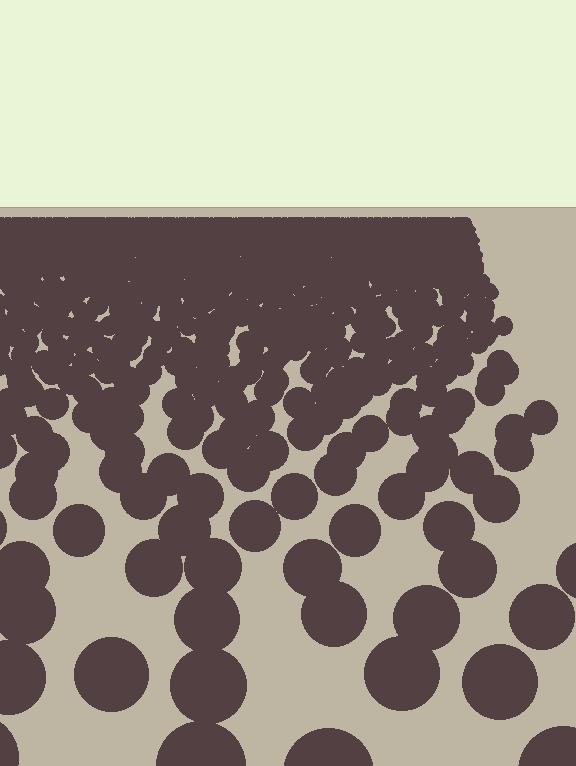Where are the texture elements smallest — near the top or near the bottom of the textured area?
Near the top.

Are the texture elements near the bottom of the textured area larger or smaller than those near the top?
Larger. Near the bottom, elements are closer to the viewer and appear at a bigger on-screen size.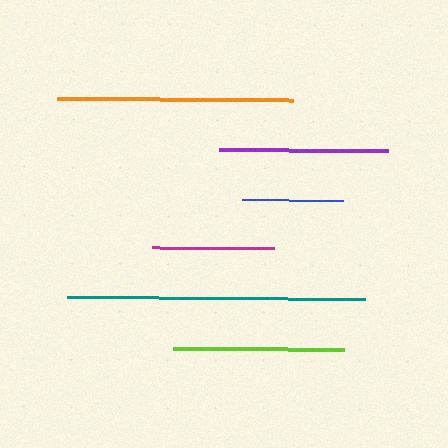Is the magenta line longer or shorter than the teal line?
The teal line is longer than the magenta line.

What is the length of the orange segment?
The orange segment is approximately 236 pixels long.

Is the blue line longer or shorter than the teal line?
The teal line is longer than the blue line.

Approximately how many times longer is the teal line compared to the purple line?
The teal line is approximately 1.8 times the length of the purple line.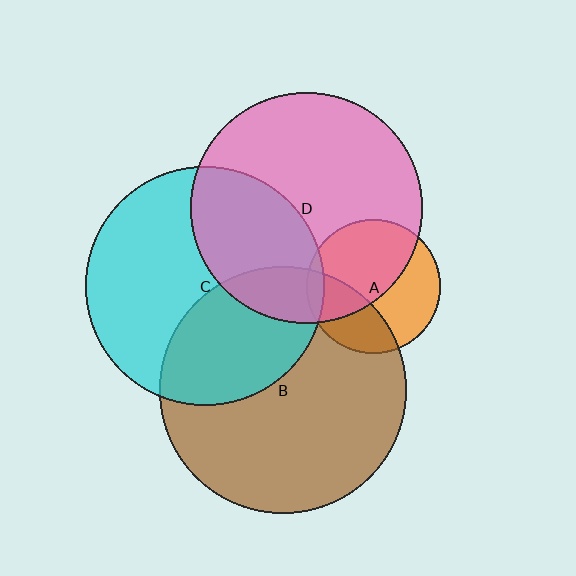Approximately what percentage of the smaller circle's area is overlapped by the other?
Approximately 30%.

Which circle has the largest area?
Circle B (brown).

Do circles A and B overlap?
Yes.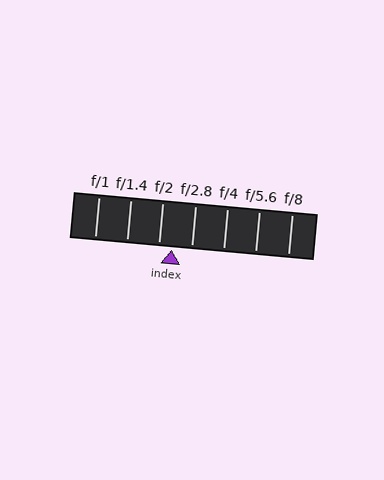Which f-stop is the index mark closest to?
The index mark is closest to f/2.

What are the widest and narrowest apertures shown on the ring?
The widest aperture shown is f/1 and the narrowest is f/8.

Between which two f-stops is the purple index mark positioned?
The index mark is between f/2 and f/2.8.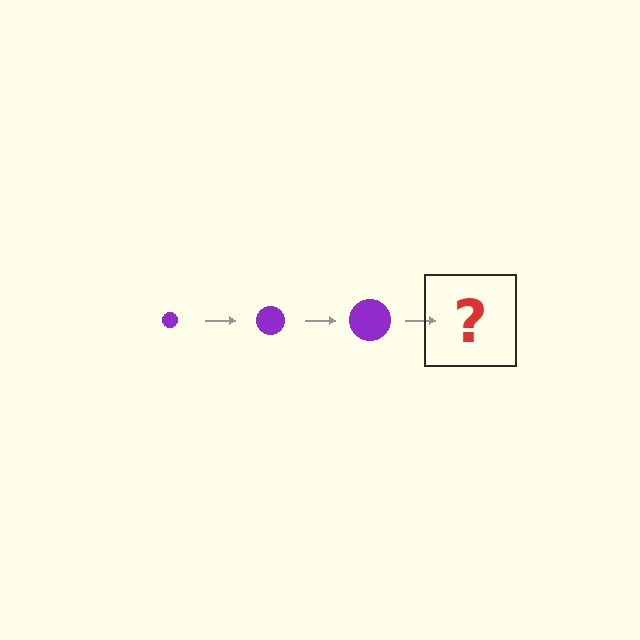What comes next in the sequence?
The next element should be a purple circle, larger than the previous one.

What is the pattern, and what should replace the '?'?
The pattern is that the circle gets progressively larger each step. The '?' should be a purple circle, larger than the previous one.